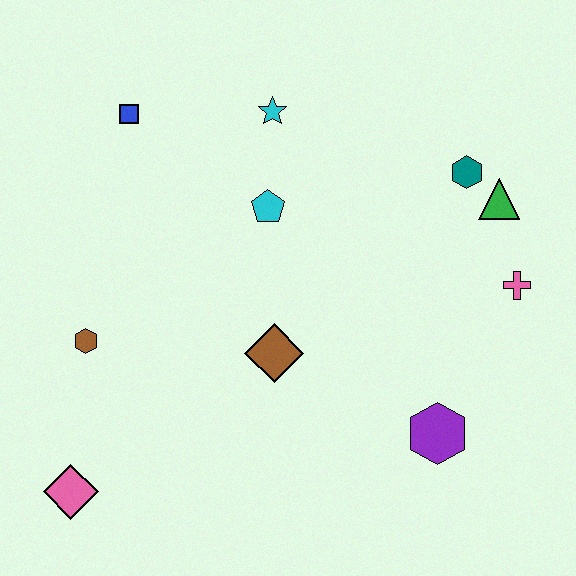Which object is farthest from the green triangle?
The pink diamond is farthest from the green triangle.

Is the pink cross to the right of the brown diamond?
Yes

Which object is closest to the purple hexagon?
The pink cross is closest to the purple hexagon.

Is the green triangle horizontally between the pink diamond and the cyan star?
No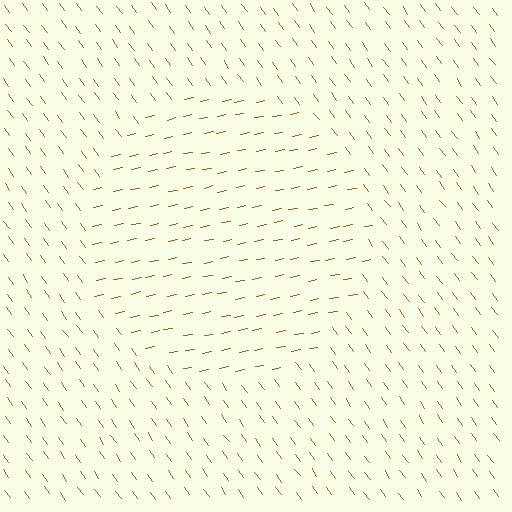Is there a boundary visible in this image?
Yes, there is a texture boundary formed by a change in line orientation.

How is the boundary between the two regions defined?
The boundary is defined purely by a change in line orientation (approximately 66 degrees difference). All lines are the same color and thickness.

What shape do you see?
I see a circle.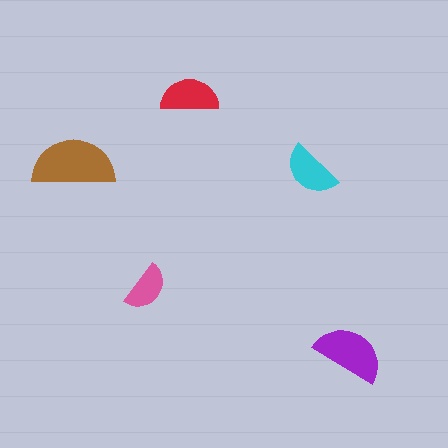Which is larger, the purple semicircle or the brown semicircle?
The brown one.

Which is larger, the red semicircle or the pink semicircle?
The red one.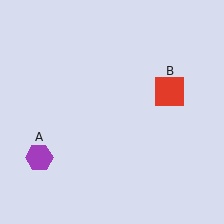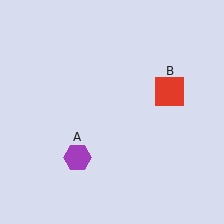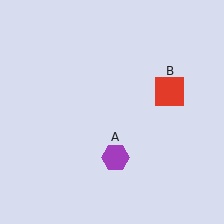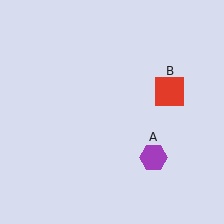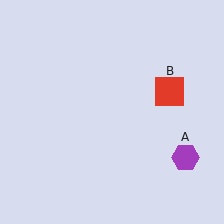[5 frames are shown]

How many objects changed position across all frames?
1 object changed position: purple hexagon (object A).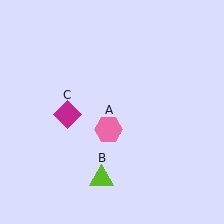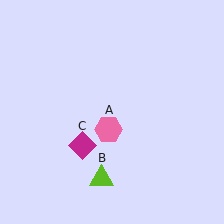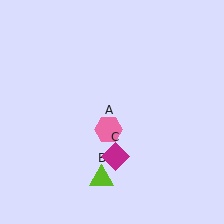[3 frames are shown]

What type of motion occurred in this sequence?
The magenta diamond (object C) rotated counterclockwise around the center of the scene.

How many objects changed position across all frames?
1 object changed position: magenta diamond (object C).